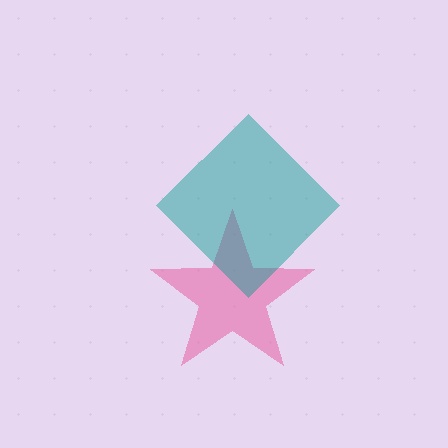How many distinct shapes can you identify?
There are 2 distinct shapes: a pink star, a teal diamond.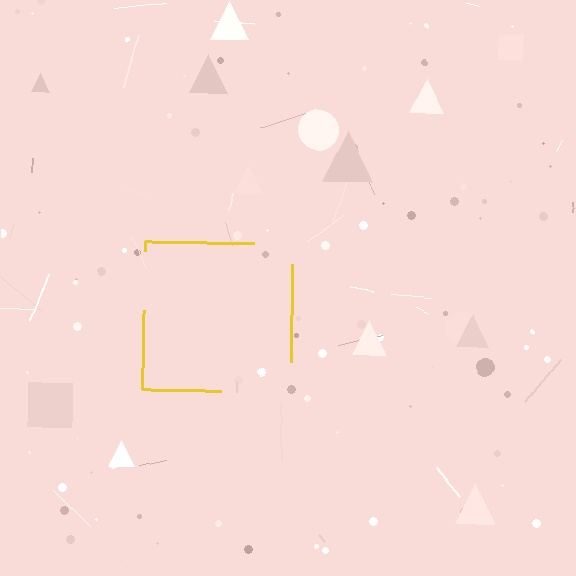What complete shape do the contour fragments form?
The contour fragments form a square.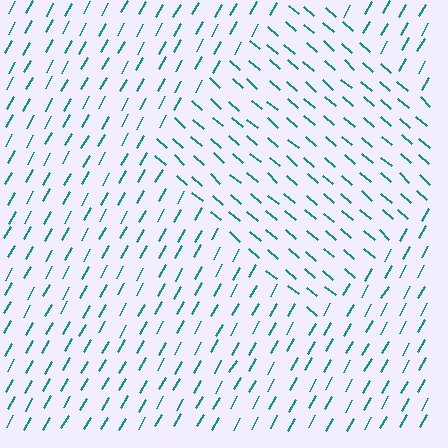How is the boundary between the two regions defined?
The boundary is defined purely by a change in line orientation (approximately 79 degrees difference). All lines are the same color and thickness.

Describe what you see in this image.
The image is filled with small teal line segments. A diamond region in the image has lines oriented differently from the surrounding lines, creating a visible texture boundary.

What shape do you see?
I see a diamond.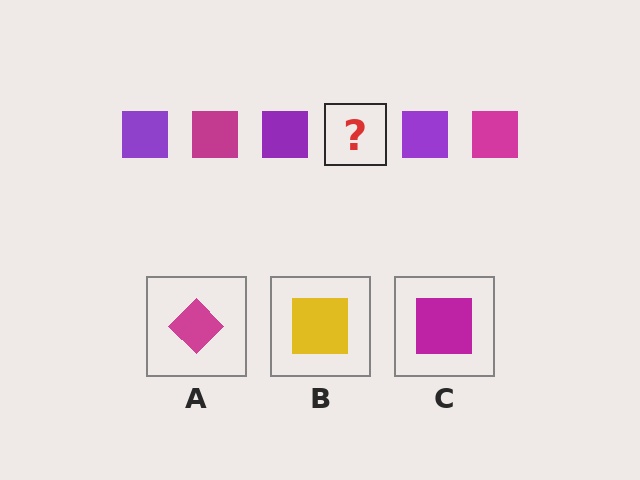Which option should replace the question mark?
Option C.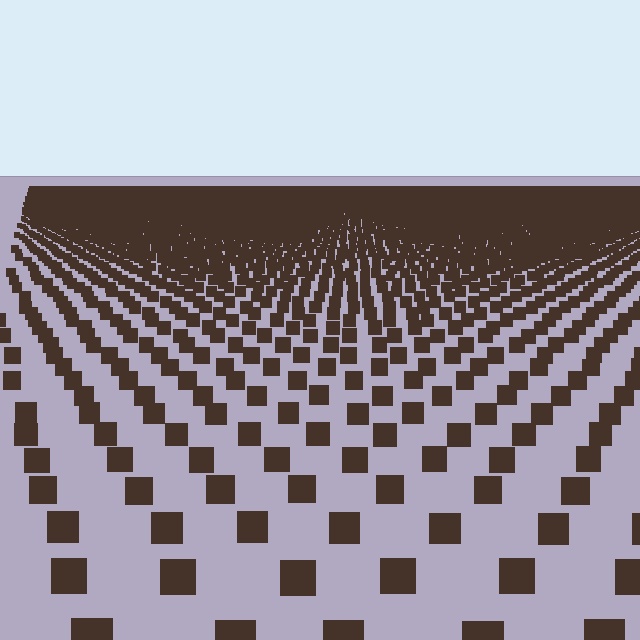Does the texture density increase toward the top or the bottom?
Density increases toward the top.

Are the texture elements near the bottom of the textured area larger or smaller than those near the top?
Larger. Near the bottom, elements are closer to the viewer and appear at a bigger on-screen size.